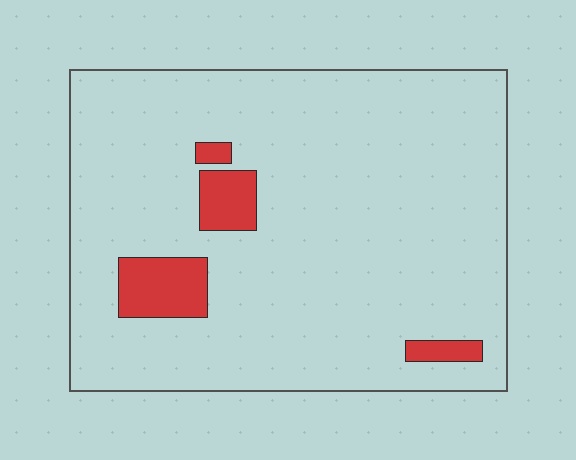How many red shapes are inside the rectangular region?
4.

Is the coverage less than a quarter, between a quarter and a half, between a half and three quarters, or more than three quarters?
Less than a quarter.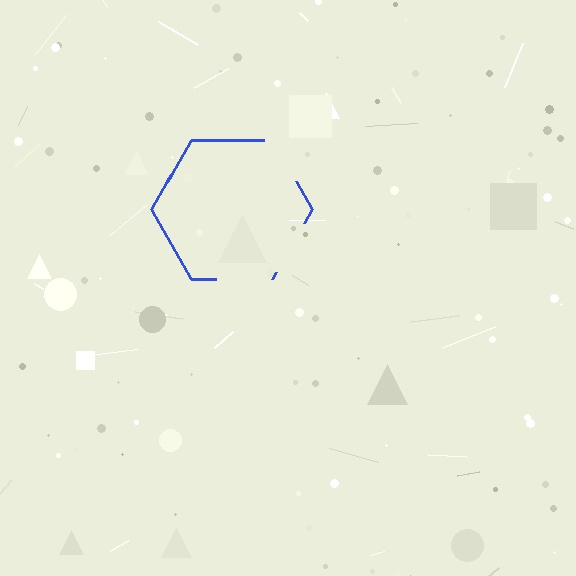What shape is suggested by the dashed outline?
The dashed outline suggests a hexagon.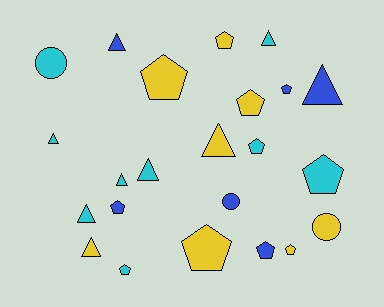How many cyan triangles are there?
There are 5 cyan triangles.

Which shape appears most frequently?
Pentagon, with 11 objects.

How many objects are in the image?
There are 23 objects.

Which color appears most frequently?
Cyan, with 9 objects.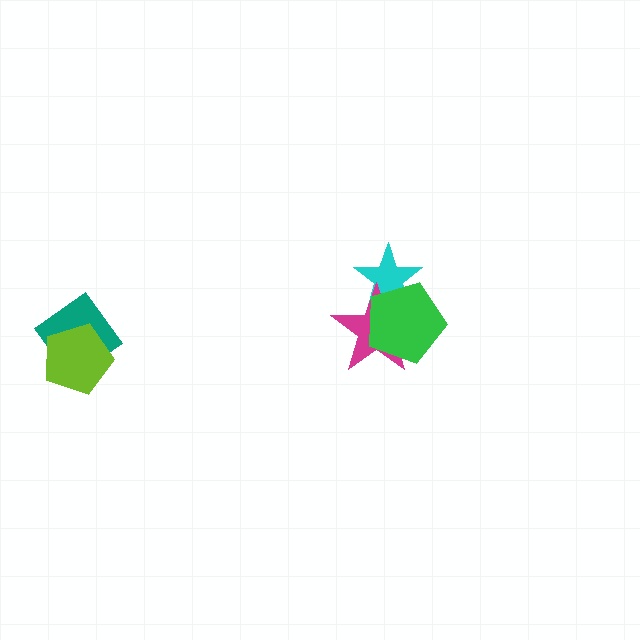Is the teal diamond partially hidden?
Yes, it is partially covered by another shape.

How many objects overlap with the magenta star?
2 objects overlap with the magenta star.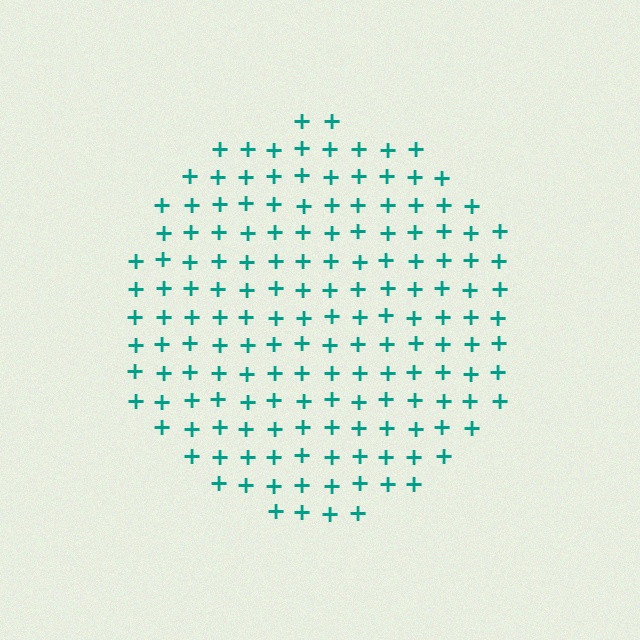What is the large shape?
The large shape is a circle.